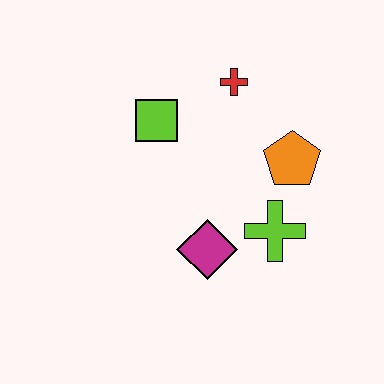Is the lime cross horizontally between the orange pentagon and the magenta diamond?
Yes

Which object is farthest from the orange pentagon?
The lime square is farthest from the orange pentagon.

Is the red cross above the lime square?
Yes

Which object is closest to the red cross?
The lime square is closest to the red cross.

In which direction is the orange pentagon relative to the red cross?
The orange pentagon is below the red cross.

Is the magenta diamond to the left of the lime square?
No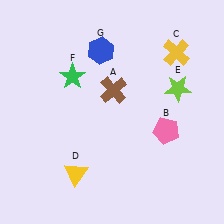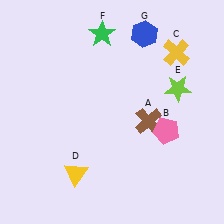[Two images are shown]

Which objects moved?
The objects that moved are: the brown cross (A), the green star (F), the blue hexagon (G).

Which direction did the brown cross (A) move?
The brown cross (A) moved right.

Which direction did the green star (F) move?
The green star (F) moved up.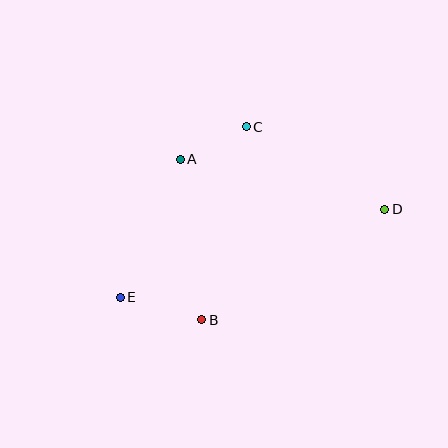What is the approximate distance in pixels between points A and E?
The distance between A and E is approximately 150 pixels.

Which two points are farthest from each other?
Points D and E are farthest from each other.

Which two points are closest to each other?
Points A and C are closest to each other.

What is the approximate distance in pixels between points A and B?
The distance between A and B is approximately 162 pixels.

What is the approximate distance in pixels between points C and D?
The distance between C and D is approximately 161 pixels.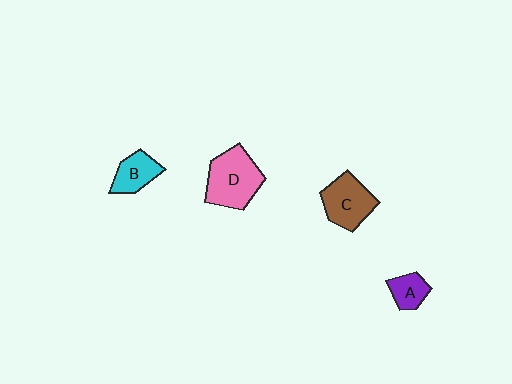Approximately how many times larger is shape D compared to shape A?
Approximately 2.3 times.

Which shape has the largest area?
Shape D (pink).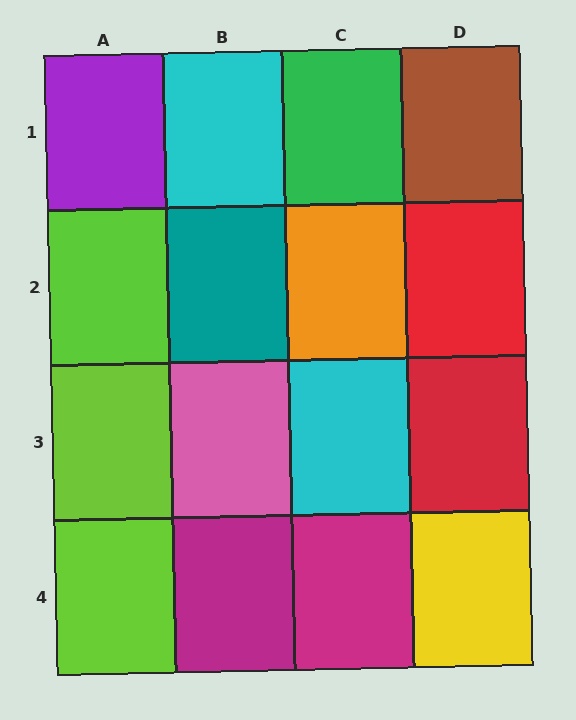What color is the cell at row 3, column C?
Cyan.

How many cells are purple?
1 cell is purple.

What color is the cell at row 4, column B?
Magenta.